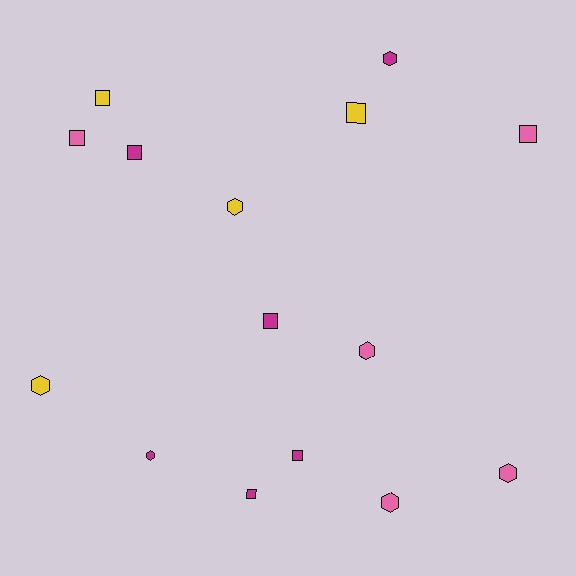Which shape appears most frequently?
Square, with 8 objects.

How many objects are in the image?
There are 15 objects.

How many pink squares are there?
There are 2 pink squares.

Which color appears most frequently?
Magenta, with 6 objects.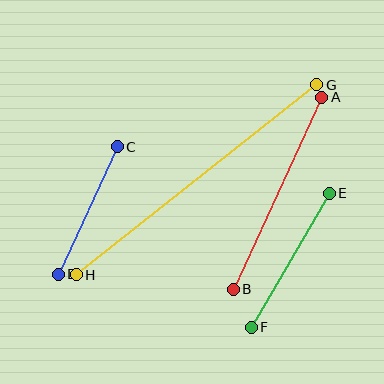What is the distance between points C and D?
The distance is approximately 141 pixels.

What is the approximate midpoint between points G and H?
The midpoint is at approximately (196, 180) pixels.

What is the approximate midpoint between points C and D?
The midpoint is at approximately (88, 210) pixels.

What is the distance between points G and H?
The distance is approximately 307 pixels.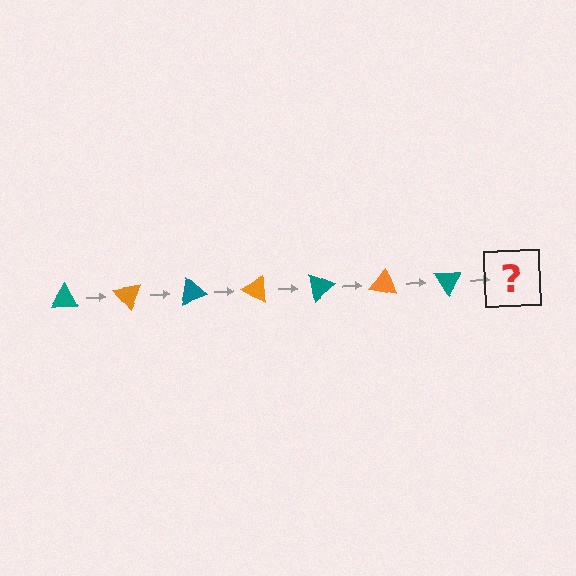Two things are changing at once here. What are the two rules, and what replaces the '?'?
The two rules are that it rotates 50 degrees each step and the color cycles through teal and orange. The '?' should be an orange triangle, rotated 350 degrees from the start.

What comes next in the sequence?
The next element should be an orange triangle, rotated 350 degrees from the start.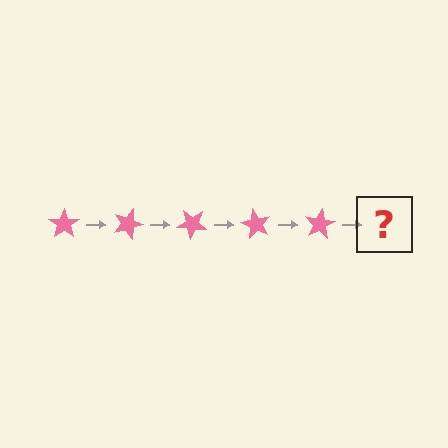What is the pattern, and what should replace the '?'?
The pattern is that the star rotates 20 degrees each step. The '?' should be a pink star rotated 100 degrees.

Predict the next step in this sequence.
The next step is a pink star rotated 100 degrees.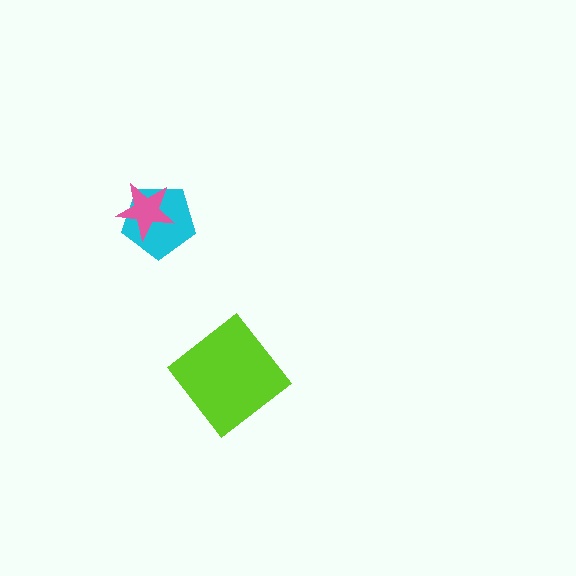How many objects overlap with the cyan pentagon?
1 object overlaps with the cyan pentagon.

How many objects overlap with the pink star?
1 object overlaps with the pink star.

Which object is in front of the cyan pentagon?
The pink star is in front of the cyan pentagon.